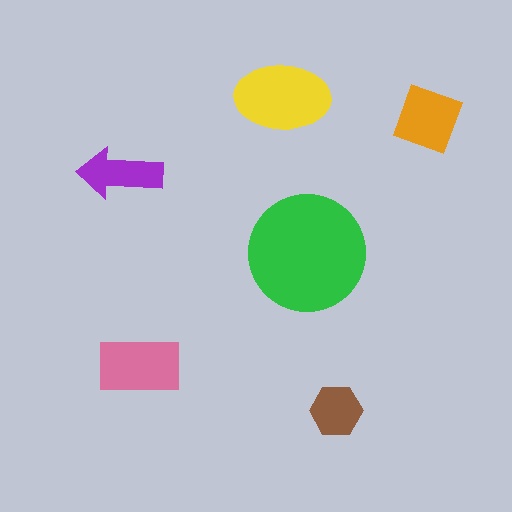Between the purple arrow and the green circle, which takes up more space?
The green circle.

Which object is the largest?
The green circle.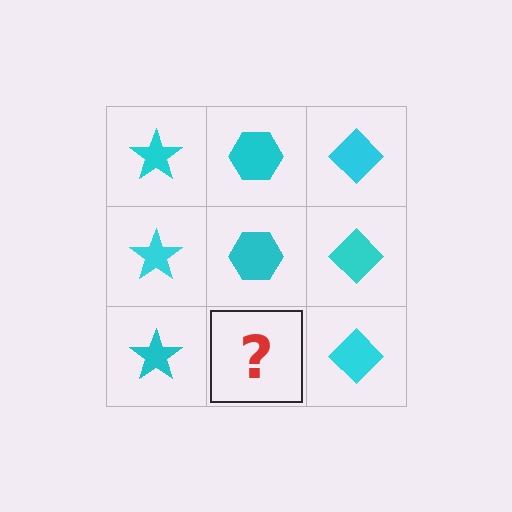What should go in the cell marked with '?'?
The missing cell should contain a cyan hexagon.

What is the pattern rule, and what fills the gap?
The rule is that each column has a consistent shape. The gap should be filled with a cyan hexagon.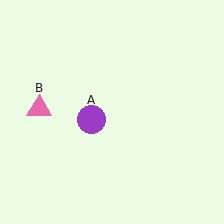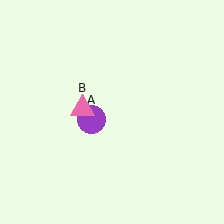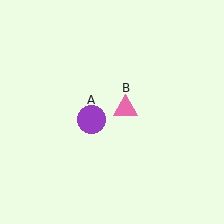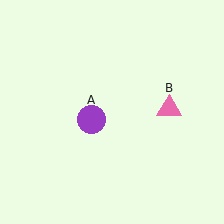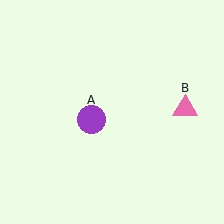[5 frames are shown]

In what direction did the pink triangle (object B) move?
The pink triangle (object B) moved right.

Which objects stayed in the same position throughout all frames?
Purple circle (object A) remained stationary.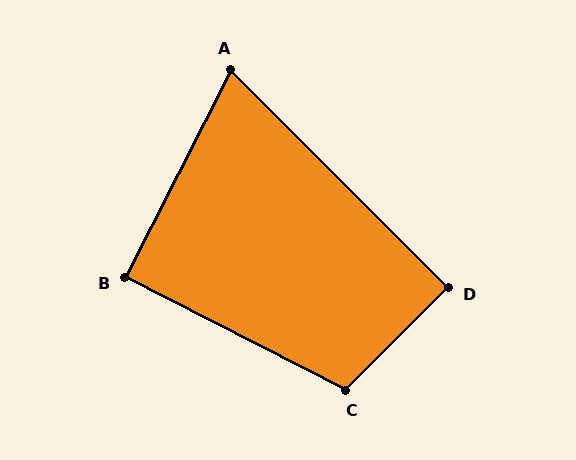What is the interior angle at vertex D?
Approximately 90 degrees (approximately right).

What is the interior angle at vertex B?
Approximately 90 degrees (approximately right).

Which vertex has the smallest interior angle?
A, at approximately 72 degrees.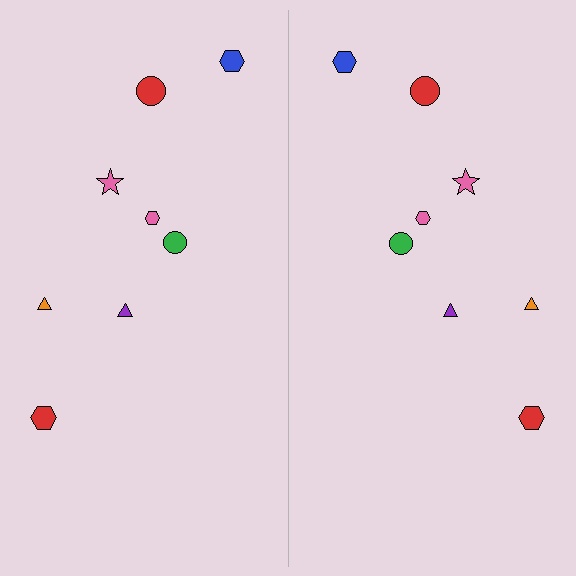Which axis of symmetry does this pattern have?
The pattern has a vertical axis of symmetry running through the center of the image.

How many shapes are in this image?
There are 16 shapes in this image.